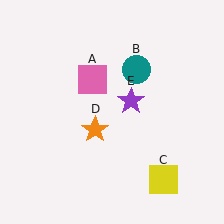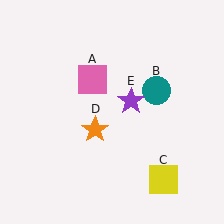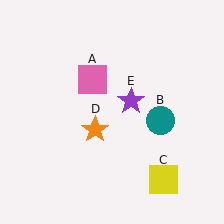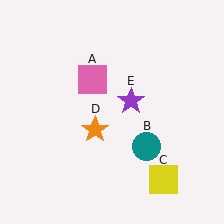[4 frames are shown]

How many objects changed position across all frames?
1 object changed position: teal circle (object B).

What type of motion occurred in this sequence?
The teal circle (object B) rotated clockwise around the center of the scene.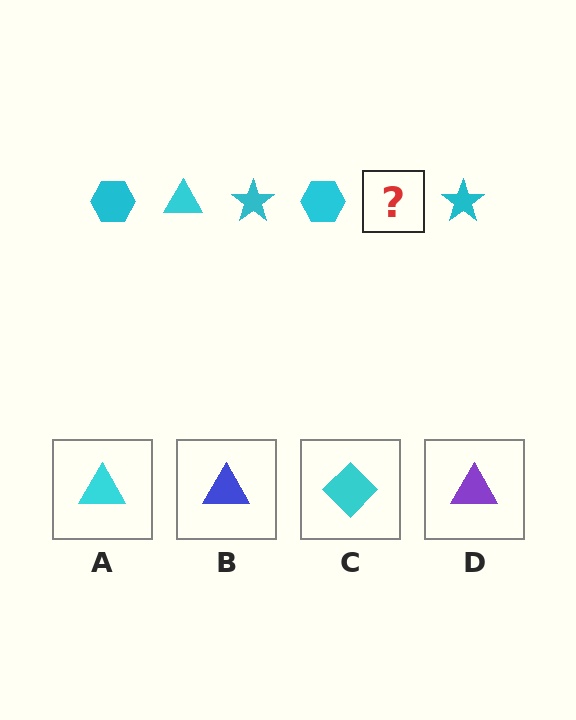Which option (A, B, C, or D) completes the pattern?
A.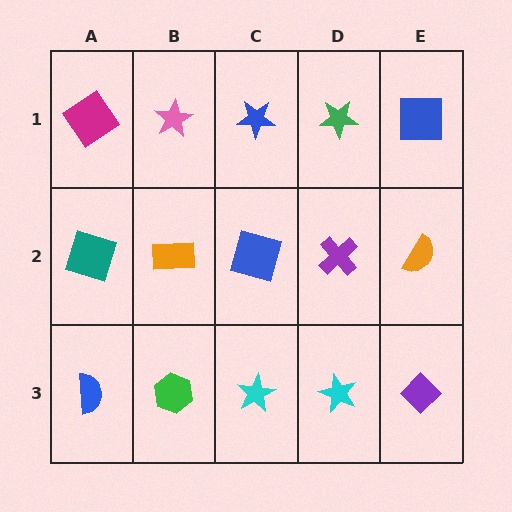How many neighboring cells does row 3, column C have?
3.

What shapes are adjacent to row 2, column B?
A pink star (row 1, column B), a green hexagon (row 3, column B), a teal square (row 2, column A), a blue square (row 2, column C).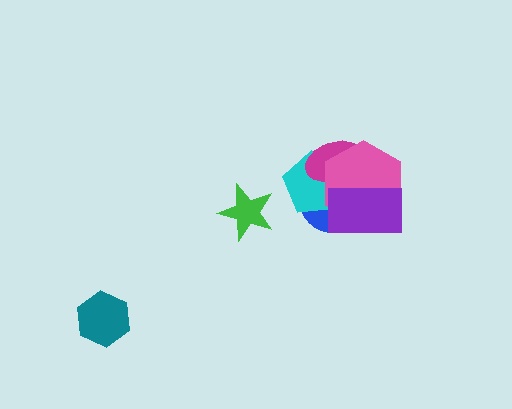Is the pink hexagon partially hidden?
Yes, it is partially covered by another shape.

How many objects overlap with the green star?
0 objects overlap with the green star.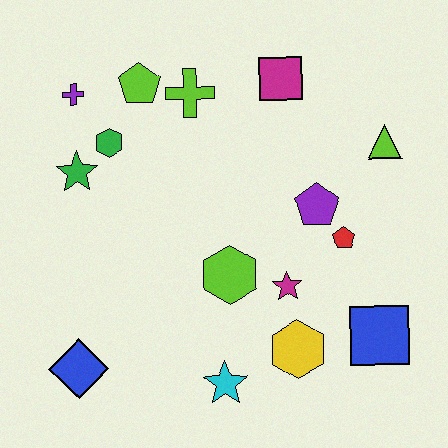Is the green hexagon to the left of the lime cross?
Yes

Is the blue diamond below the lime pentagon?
Yes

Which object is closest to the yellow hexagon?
The magenta star is closest to the yellow hexagon.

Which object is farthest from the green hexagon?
The blue square is farthest from the green hexagon.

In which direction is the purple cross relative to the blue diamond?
The purple cross is above the blue diamond.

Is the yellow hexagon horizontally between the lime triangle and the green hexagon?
Yes